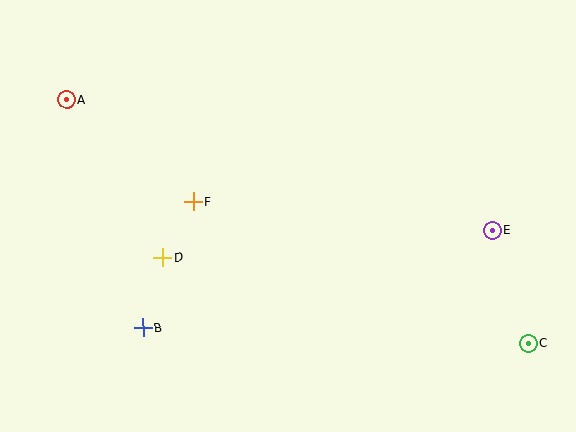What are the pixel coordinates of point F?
Point F is at (193, 202).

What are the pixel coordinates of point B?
Point B is at (143, 328).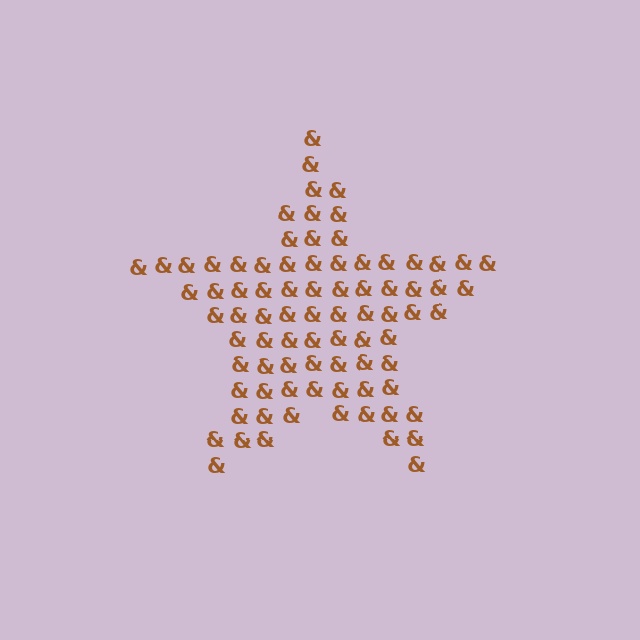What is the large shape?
The large shape is a star.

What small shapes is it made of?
It is made of small ampersands.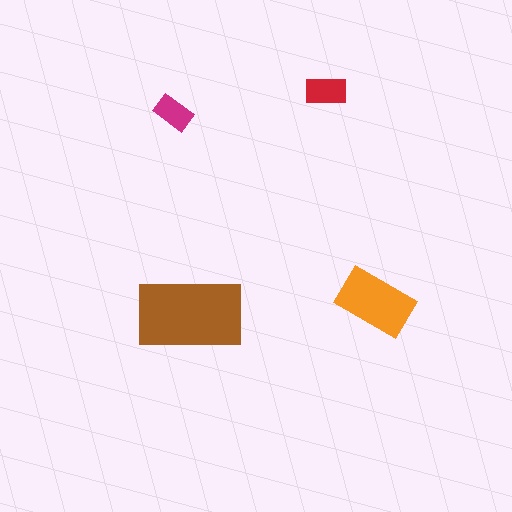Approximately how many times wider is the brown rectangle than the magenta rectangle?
About 3 times wider.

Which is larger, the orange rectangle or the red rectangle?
The orange one.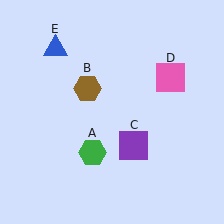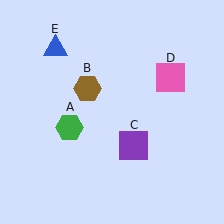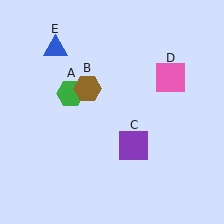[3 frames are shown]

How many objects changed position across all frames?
1 object changed position: green hexagon (object A).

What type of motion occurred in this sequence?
The green hexagon (object A) rotated clockwise around the center of the scene.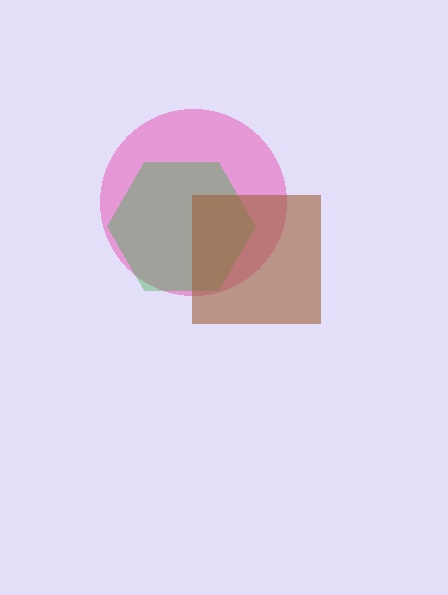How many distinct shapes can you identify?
There are 3 distinct shapes: a pink circle, a green hexagon, a brown square.